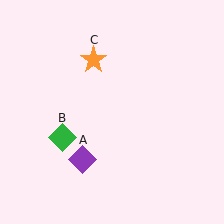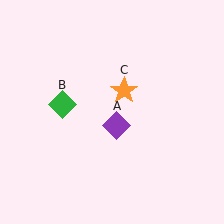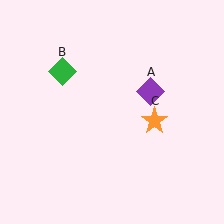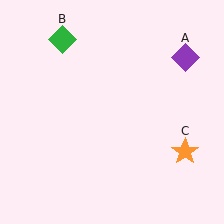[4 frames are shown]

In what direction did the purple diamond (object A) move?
The purple diamond (object A) moved up and to the right.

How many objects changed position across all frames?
3 objects changed position: purple diamond (object A), green diamond (object B), orange star (object C).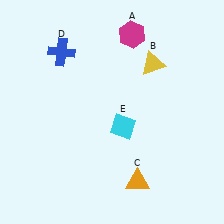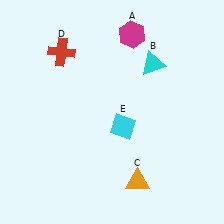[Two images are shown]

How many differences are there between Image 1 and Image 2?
There are 2 differences between the two images.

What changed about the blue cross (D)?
In Image 1, D is blue. In Image 2, it changed to red.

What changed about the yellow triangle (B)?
In Image 1, B is yellow. In Image 2, it changed to cyan.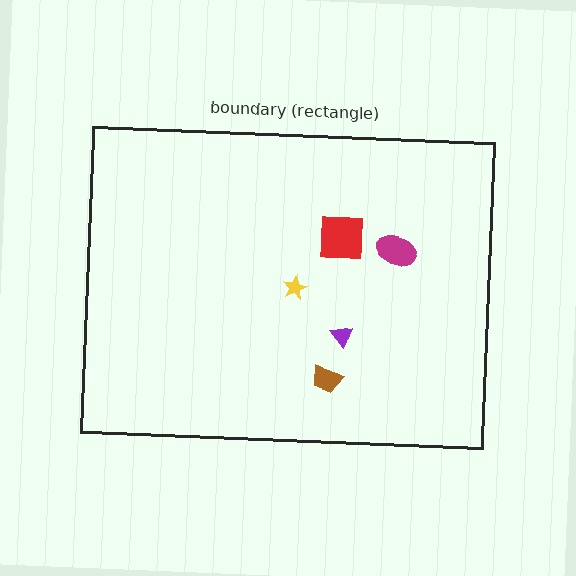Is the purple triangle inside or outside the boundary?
Inside.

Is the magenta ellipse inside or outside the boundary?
Inside.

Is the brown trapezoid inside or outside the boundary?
Inside.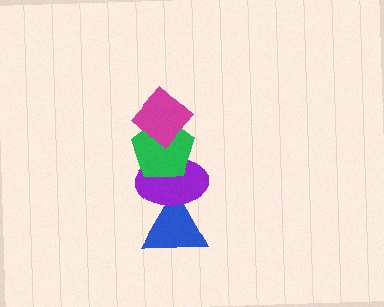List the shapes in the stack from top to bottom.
From top to bottom: the magenta diamond, the green pentagon, the purple ellipse, the blue triangle.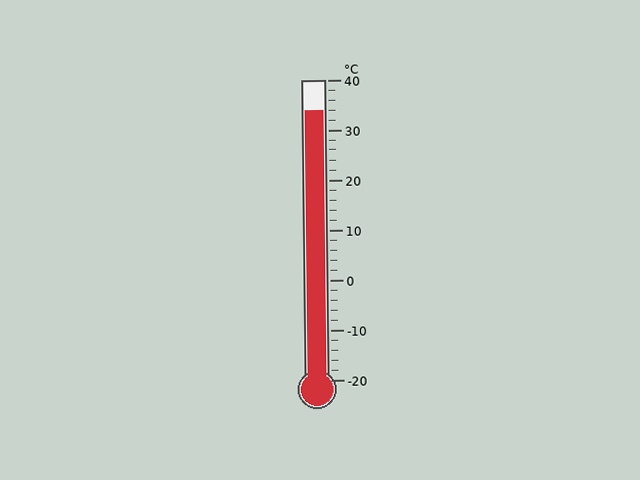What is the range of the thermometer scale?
The thermometer scale ranges from -20°C to 40°C.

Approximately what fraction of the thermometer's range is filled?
The thermometer is filled to approximately 90% of its range.